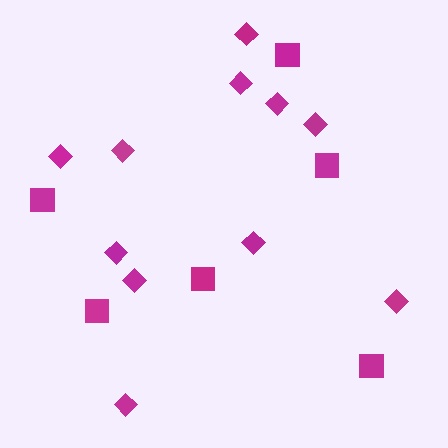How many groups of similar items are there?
There are 2 groups: one group of squares (6) and one group of diamonds (11).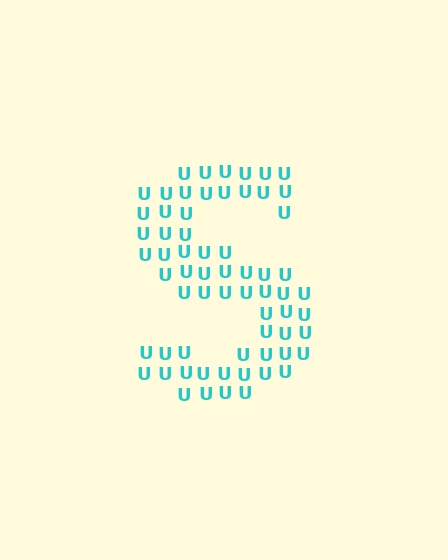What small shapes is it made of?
It is made of small letter U's.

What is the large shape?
The large shape is the letter S.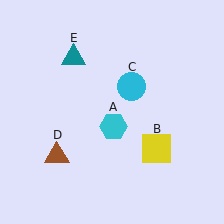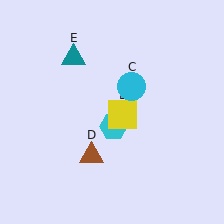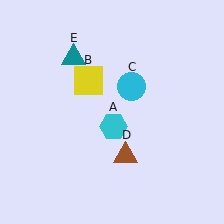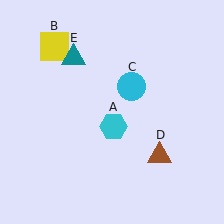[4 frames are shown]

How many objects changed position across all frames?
2 objects changed position: yellow square (object B), brown triangle (object D).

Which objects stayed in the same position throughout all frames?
Cyan hexagon (object A) and cyan circle (object C) and teal triangle (object E) remained stationary.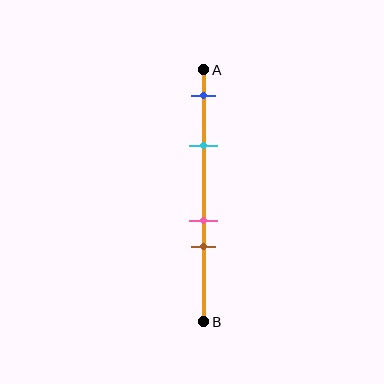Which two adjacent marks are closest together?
The pink and brown marks are the closest adjacent pair.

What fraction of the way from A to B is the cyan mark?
The cyan mark is approximately 30% (0.3) of the way from A to B.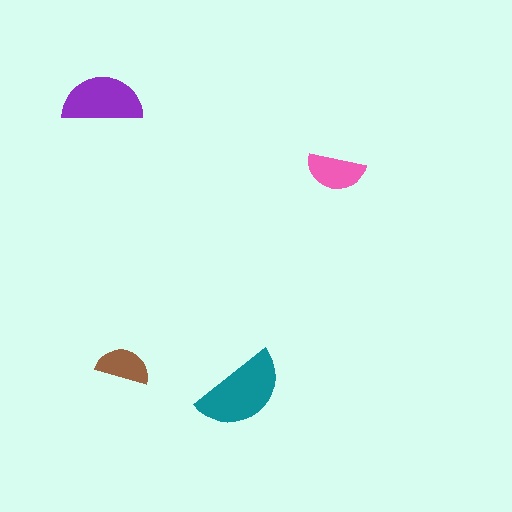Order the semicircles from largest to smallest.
the teal one, the purple one, the pink one, the brown one.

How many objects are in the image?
There are 4 objects in the image.